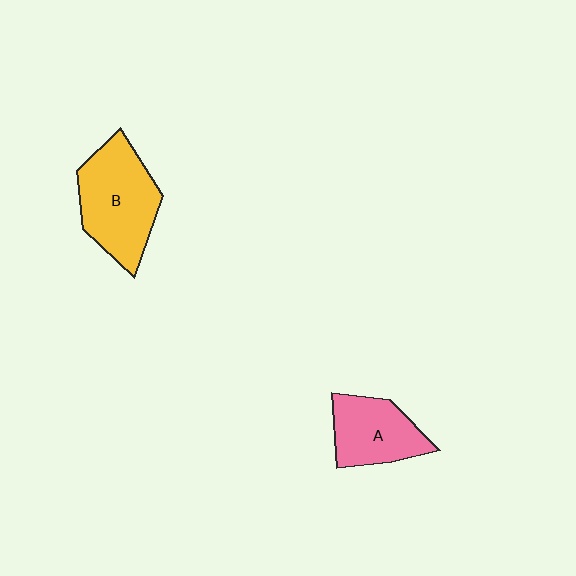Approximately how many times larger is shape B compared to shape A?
Approximately 1.4 times.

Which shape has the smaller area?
Shape A (pink).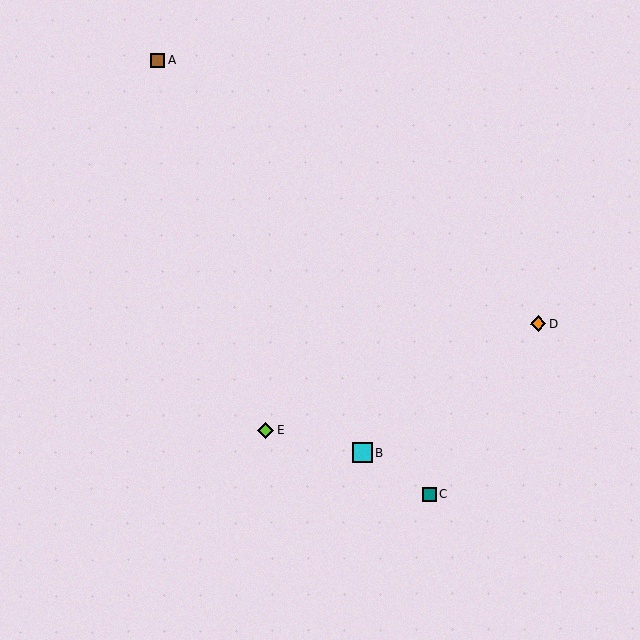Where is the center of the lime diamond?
The center of the lime diamond is at (265, 431).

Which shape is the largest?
The cyan square (labeled B) is the largest.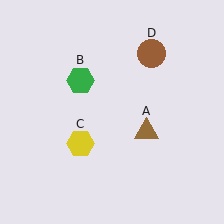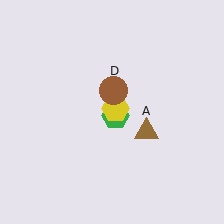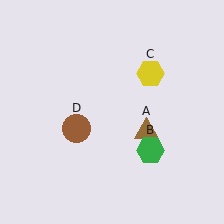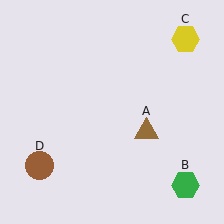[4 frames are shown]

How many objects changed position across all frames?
3 objects changed position: green hexagon (object B), yellow hexagon (object C), brown circle (object D).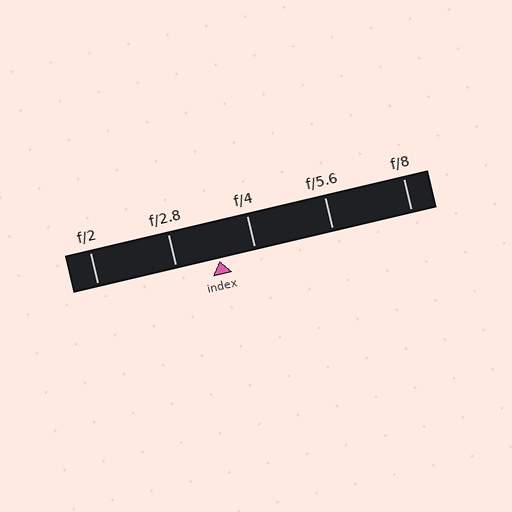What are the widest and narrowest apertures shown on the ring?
The widest aperture shown is f/2 and the narrowest is f/8.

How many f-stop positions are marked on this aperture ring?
There are 5 f-stop positions marked.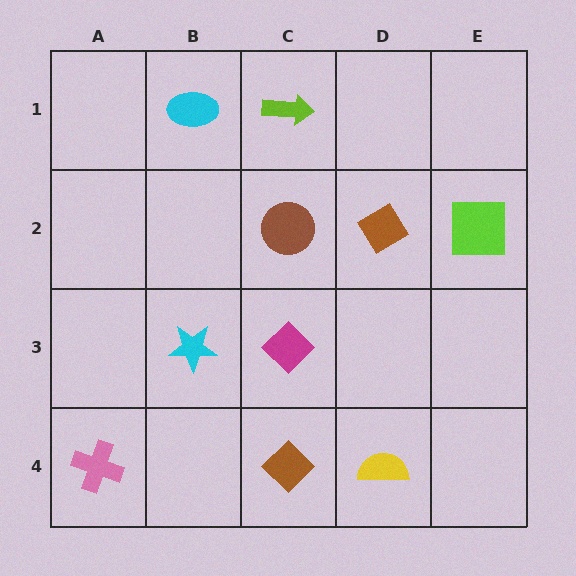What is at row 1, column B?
A cyan ellipse.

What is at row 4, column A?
A pink cross.